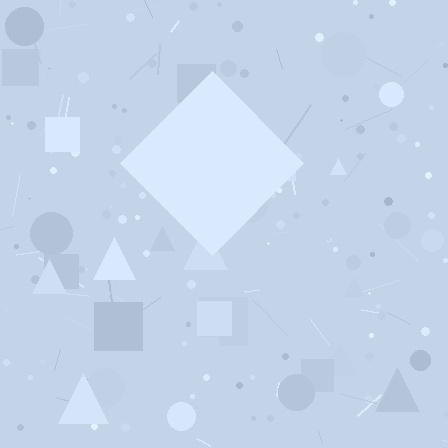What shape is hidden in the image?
A diamond is hidden in the image.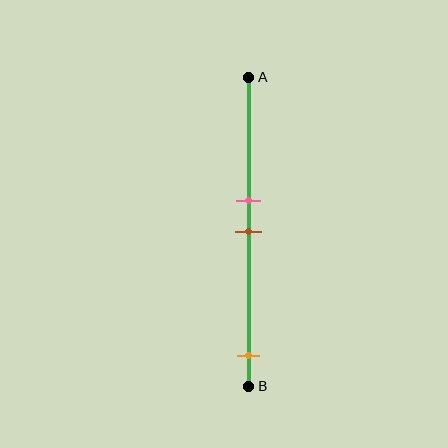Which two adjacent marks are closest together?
The pink and brown marks are the closest adjacent pair.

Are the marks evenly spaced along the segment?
No, the marks are not evenly spaced.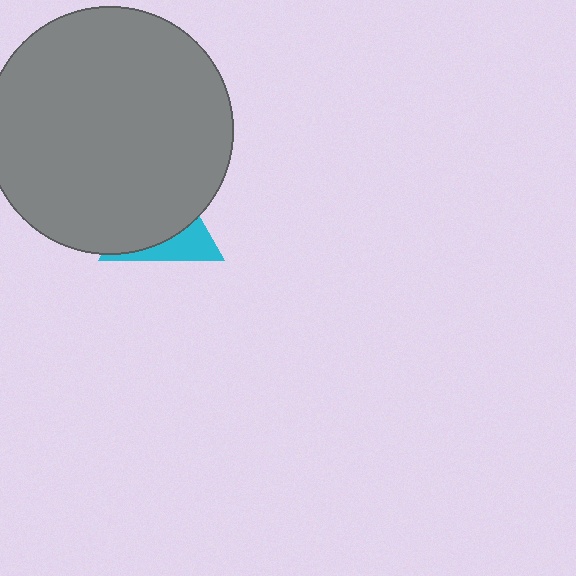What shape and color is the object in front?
The object in front is a gray circle.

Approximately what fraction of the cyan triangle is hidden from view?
Roughly 68% of the cyan triangle is hidden behind the gray circle.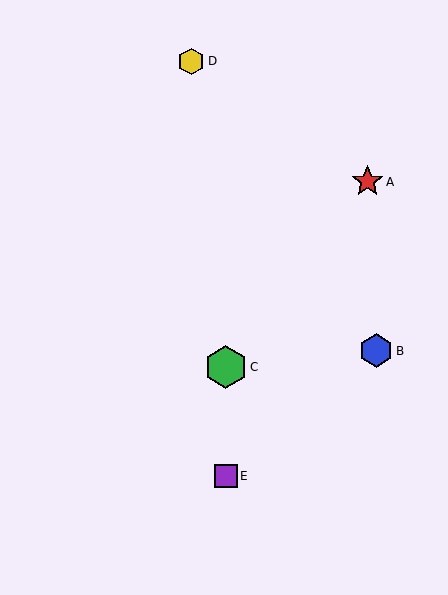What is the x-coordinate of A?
Object A is at x≈367.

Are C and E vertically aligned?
Yes, both are at x≈226.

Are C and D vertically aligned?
No, C is at x≈226 and D is at x≈191.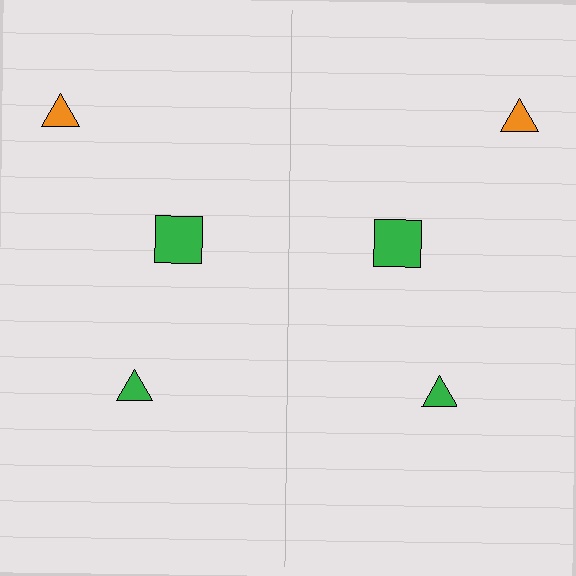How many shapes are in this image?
There are 6 shapes in this image.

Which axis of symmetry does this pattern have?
The pattern has a vertical axis of symmetry running through the center of the image.